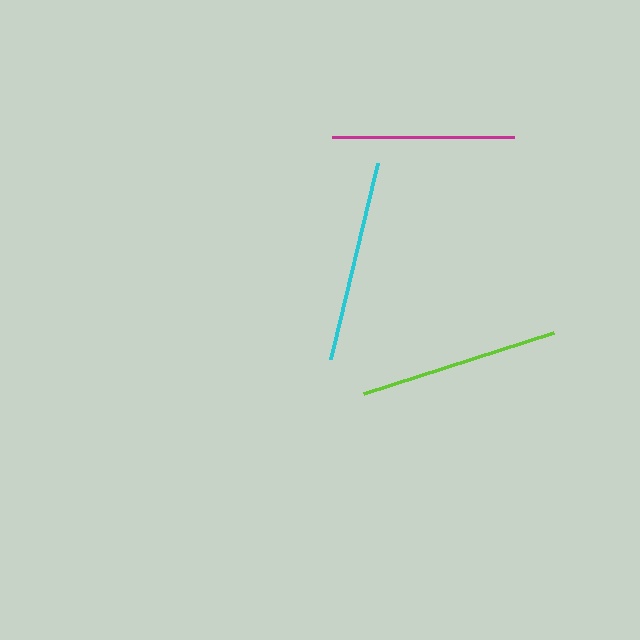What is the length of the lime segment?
The lime segment is approximately 199 pixels long.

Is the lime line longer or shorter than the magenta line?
The lime line is longer than the magenta line.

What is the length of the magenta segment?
The magenta segment is approximately 182 pixels long.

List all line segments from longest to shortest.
From longest to shortest: cyan, lime, magenta.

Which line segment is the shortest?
The magenta line is the shortest at approximately 182 pixels.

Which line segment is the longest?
The cyan line is the longest at approximately 202 pixels.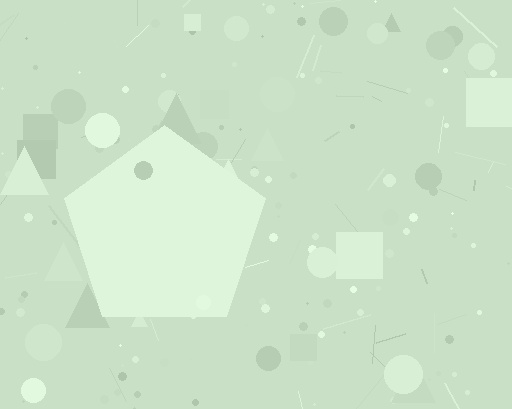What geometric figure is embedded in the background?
A pentagon is embedded in the background.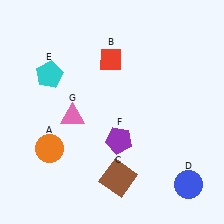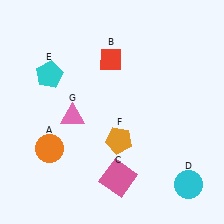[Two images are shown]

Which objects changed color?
C changed from brown to pink. D changed from blue to cyan. F changed from purple to orange.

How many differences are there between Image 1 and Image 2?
There are 3 differences between the two images.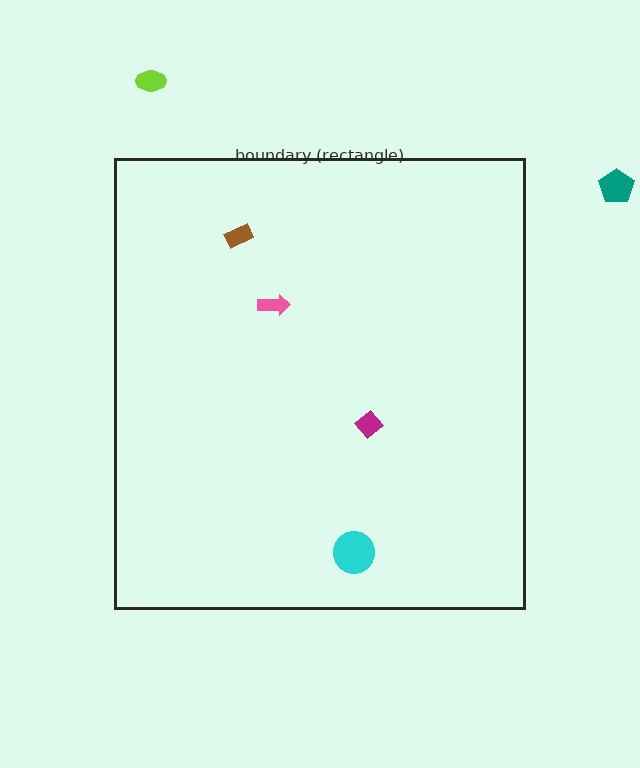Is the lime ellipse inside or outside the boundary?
Outside.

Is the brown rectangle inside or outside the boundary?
Inside.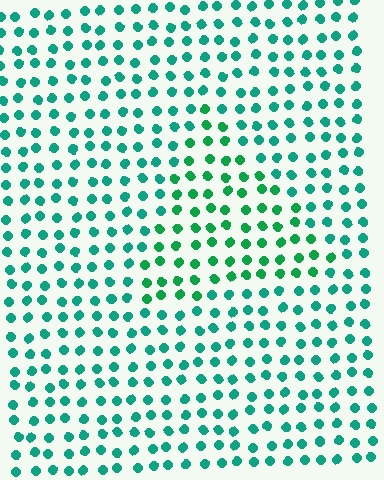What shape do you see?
I see a triangle.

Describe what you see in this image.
The image is filled with small teal elements in a uniform arrangement. A triangle-shaped region is visible where the elements are tinted to a slightly different hue, forming a subtle color boundary.